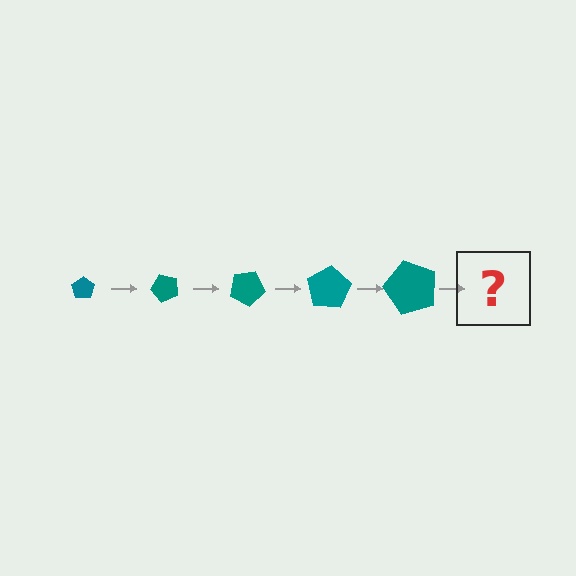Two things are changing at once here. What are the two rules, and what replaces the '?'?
The two rules are that the pentagon grows larger each step and it rotates 50 degrees each step. The '?' should be a pentagon, larger than the previous one and rotated 250 degrees from the start.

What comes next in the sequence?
The next element should be a pentagon, larger than the previous one and rotated 250 degrees from the start.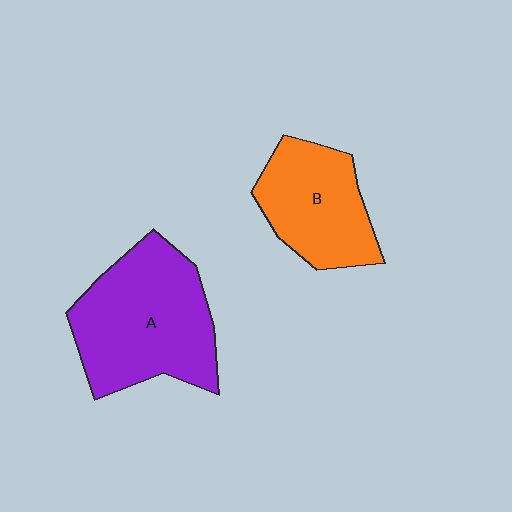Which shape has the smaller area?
Shape B (orange).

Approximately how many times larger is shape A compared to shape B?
Approximately 1.5 times.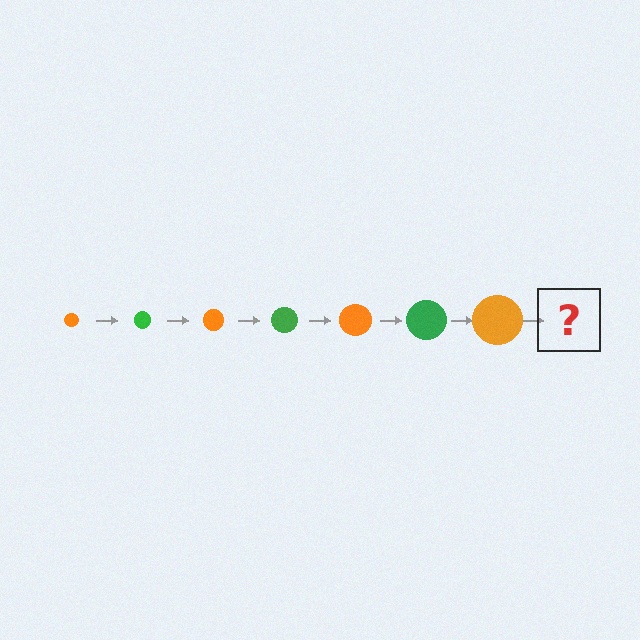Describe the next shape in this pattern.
It should be a green circle, larger than the previous one.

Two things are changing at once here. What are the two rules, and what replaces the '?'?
The two rules are that the circle grows larger each step and the color cycles through orange and green. The '?' should be a green circle, larger than the previous one.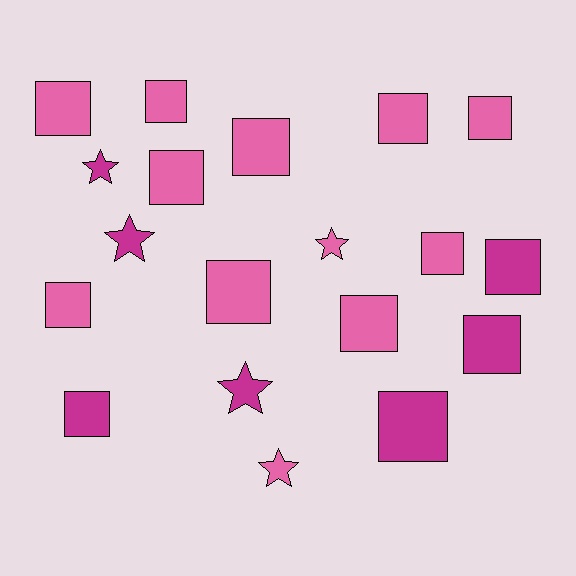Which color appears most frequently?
Pink, with 12 objects.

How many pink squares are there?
There are 10 pink squares.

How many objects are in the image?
There are 19 objects.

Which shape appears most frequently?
Square, with 14 objects.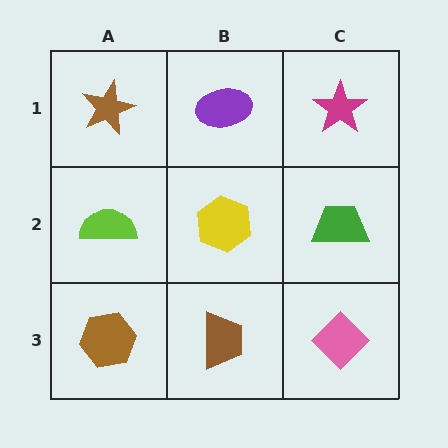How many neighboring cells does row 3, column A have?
2.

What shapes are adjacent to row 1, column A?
A lime semicircle (row 2, column A), a purple ellipse (row 1, column B).